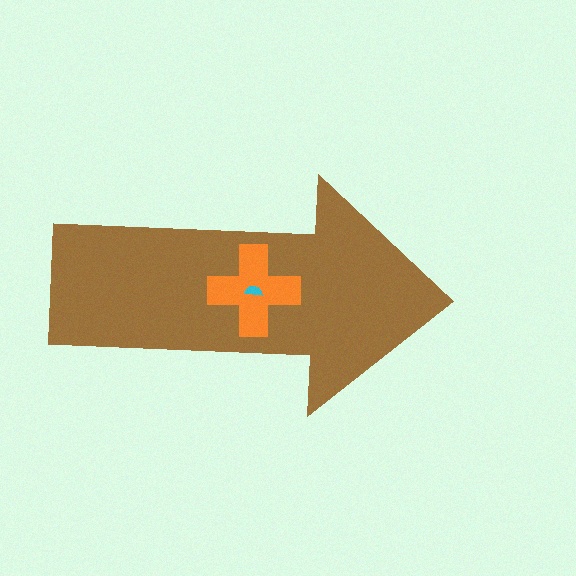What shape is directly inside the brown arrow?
The orange cross.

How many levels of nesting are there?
3.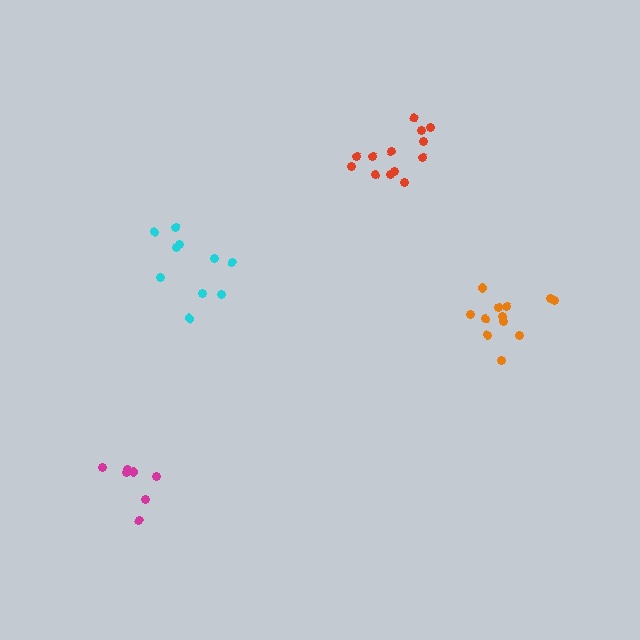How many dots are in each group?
Group 1: 7 dots, Group 2: 13 dots, Group 3: 12 dots, Group 4: 10 dots (42 total).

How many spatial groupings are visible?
There are 4 spatial groupings.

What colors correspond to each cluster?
The clusters are colored: magenta, red, orange, cyan.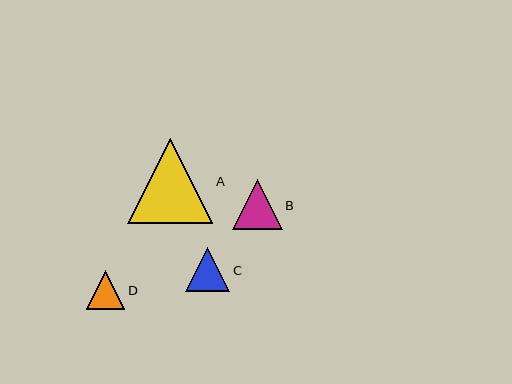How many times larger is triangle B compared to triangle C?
Triangle B is approximately 1.1 times the size of triangle C.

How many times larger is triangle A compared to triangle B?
Triangle A is approximately 1.7 times the size of triangle B.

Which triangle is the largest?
Triangle A is the largest with a size of approximately 85 pixels.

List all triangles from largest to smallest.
From largest to smallest: A, B, C, D.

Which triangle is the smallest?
Triangle D is the smallest with a size of approximately 39 pixels.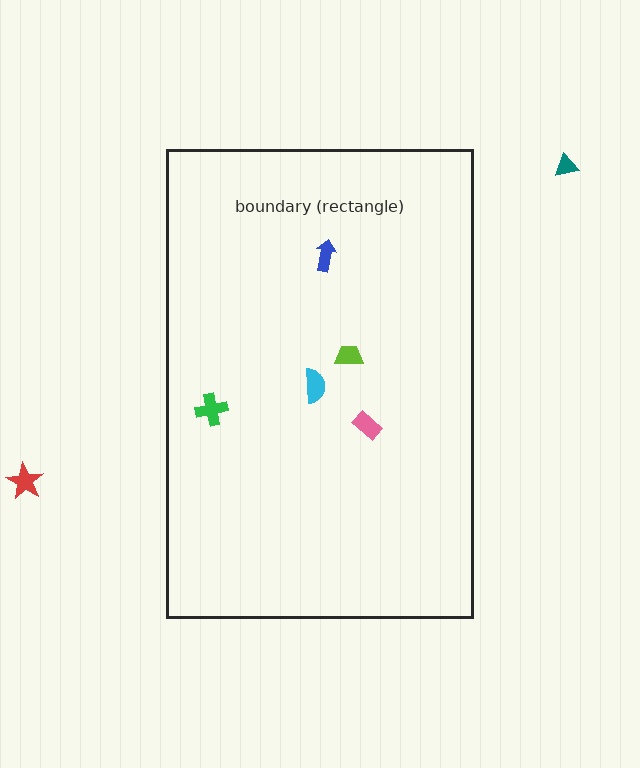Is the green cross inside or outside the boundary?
Inside.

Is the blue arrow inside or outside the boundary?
Inside.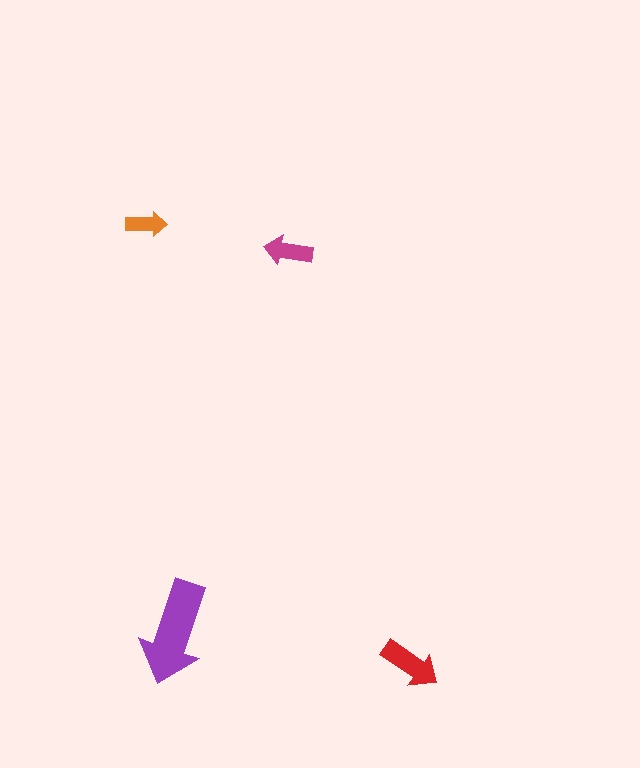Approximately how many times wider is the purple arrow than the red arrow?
About 1.5 times wider.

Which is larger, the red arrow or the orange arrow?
The red one.